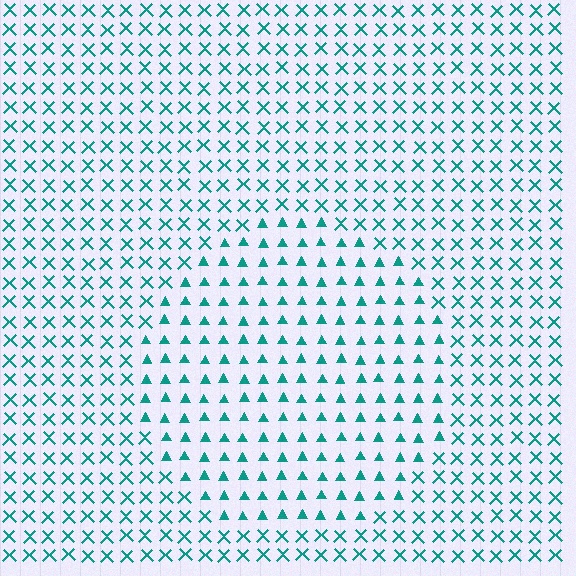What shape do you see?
I see a circle.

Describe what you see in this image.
The image is filled with small teal elements arranged in a uniform grid. A circle-shaped region contains triangles, while the surrounding area contains X marks. The boundary is defined purely by the change in element shape.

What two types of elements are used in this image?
The image uses triangles inside the circle region and X marks outside it.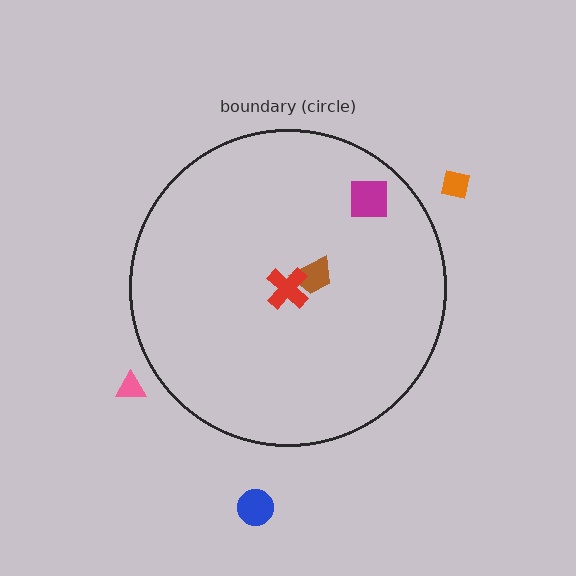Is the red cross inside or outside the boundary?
Inside.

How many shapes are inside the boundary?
3 inside, 3 outside.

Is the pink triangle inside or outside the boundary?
Outside.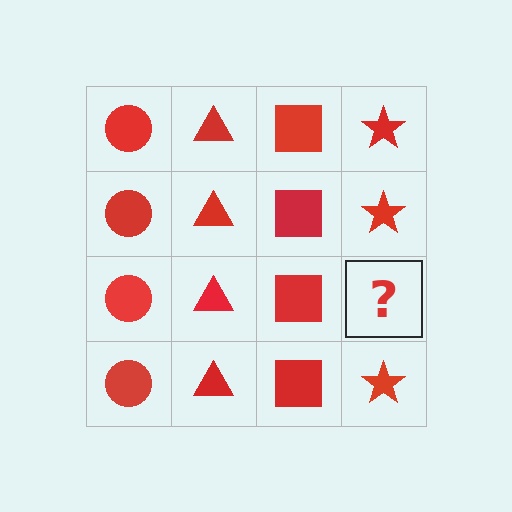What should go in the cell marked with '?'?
The missing cell should contain a red star.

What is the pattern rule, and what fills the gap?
The rule is that each column has a consistent shape. The gap should be filled with a red star.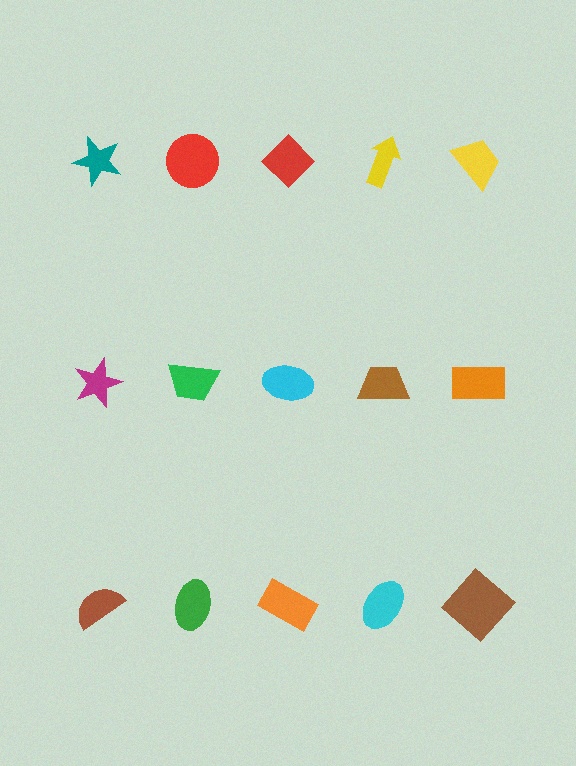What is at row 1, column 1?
A teal star.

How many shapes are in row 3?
5 shapes.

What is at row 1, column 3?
A red diamond.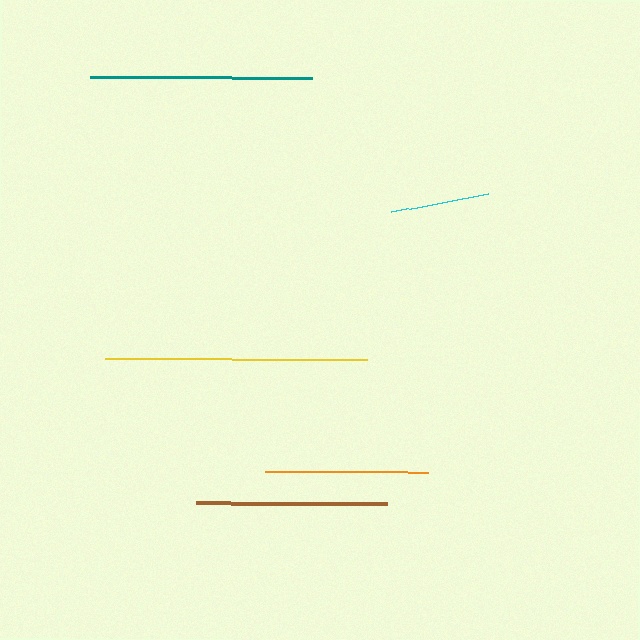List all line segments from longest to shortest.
From longest to shortest: yellow, teal, brown, orange, cyan.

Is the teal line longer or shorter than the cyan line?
The teal line is longer than the cyan line.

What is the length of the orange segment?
The orange segment is approximately 163 pixels long.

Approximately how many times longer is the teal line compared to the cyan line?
The teal line is approximately 2.2 times the length of the cyan line.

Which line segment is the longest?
The yellow line is the longest at approximately 262 pixels.